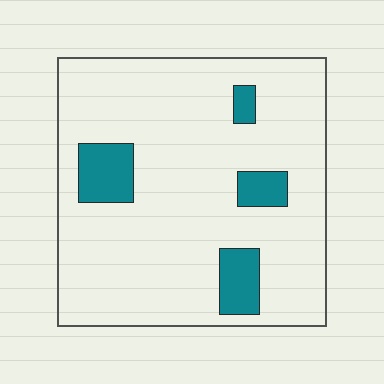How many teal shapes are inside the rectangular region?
4.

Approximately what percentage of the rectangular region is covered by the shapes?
Approximately 10%.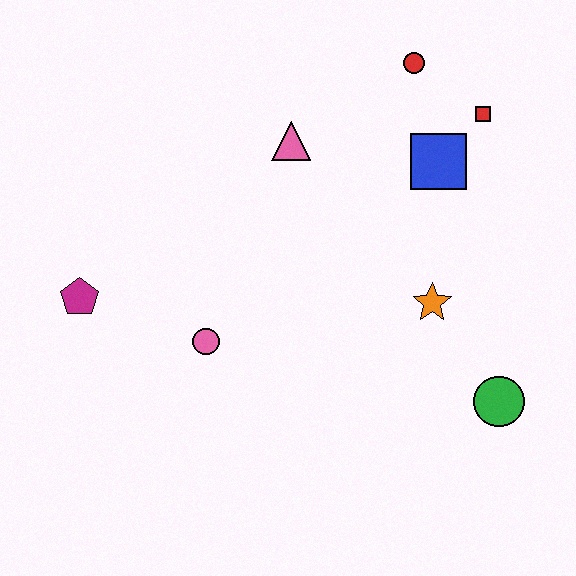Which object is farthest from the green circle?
The magenta pentagon is farthest from the green circle.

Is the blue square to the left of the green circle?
Yes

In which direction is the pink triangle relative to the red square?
The pink triangle is to the left of the red square.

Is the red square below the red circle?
Yes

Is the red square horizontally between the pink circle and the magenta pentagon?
No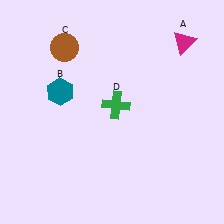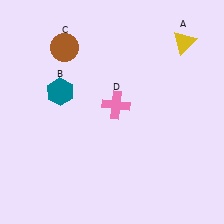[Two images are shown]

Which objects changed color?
A changed from magenta to yellow. D changed from green to pink.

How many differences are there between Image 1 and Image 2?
There are 2 differences between the two images.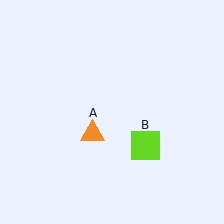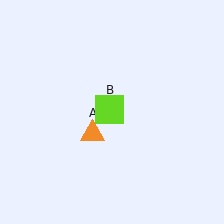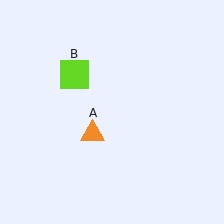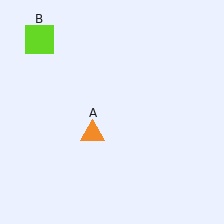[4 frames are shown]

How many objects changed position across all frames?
1 object changed position: lime square (object B).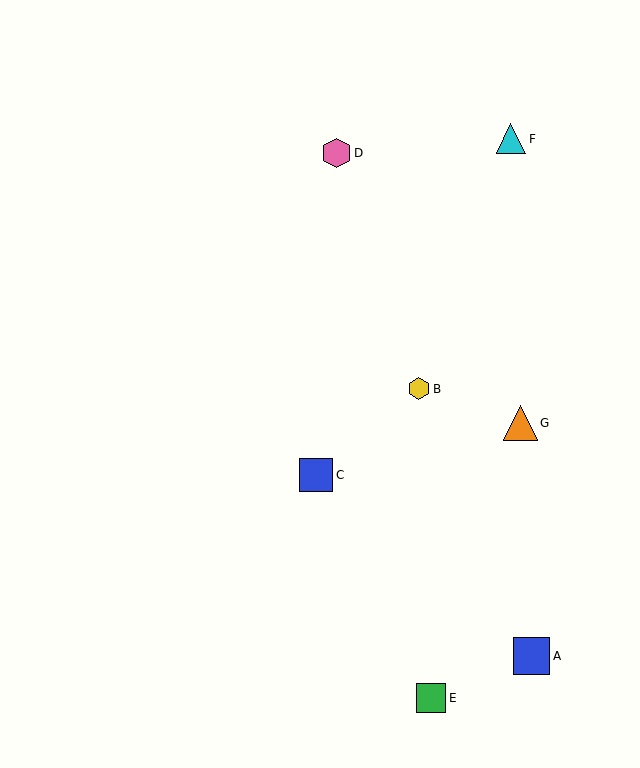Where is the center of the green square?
The center of the green square is at (431, 698).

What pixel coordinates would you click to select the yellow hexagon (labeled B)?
Click at (419, 389) to select the yellow hexagon B.